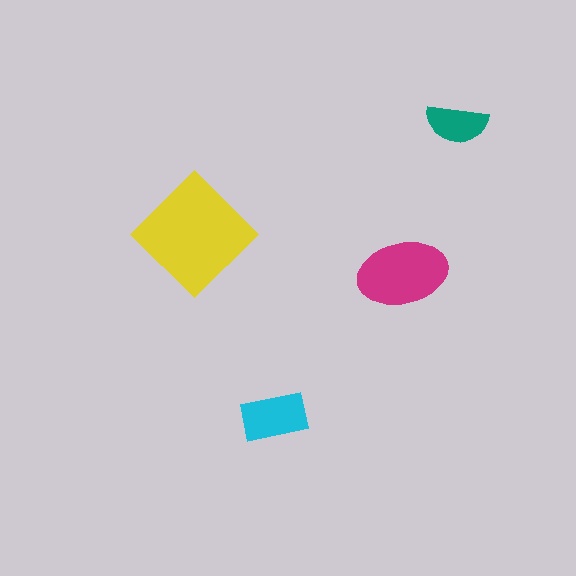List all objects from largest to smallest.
The yellow diamond, the magenta ellipse, the cyan rectangle, the teal semicircle.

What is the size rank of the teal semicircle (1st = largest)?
4th.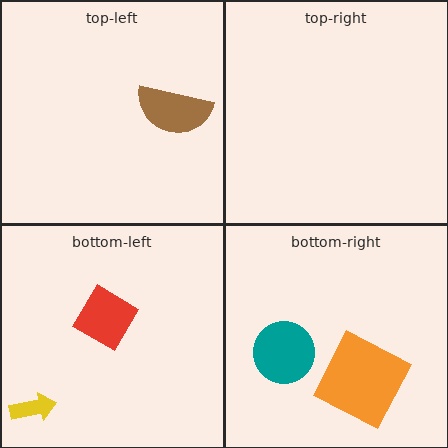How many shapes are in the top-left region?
1.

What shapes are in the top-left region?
The brown semicircle.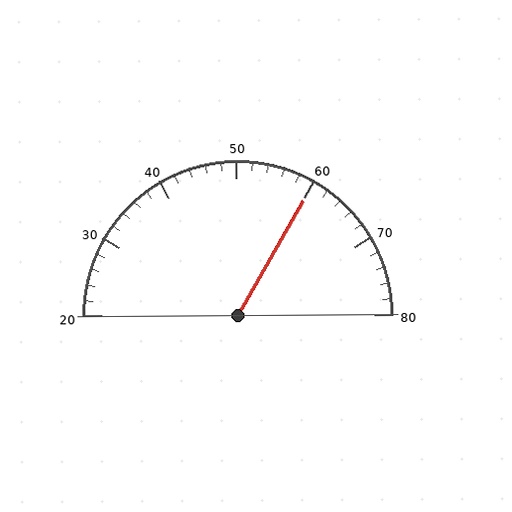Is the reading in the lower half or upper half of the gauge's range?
The reading is in the upper half of the range (20 to 80).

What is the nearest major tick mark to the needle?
The nearest major tick mark is 60.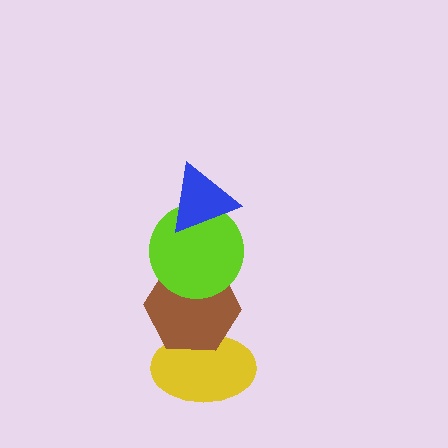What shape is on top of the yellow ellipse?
The brown hexagon is on top of the yellow ellipse.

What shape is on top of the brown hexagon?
The lime circle is on top of the brown hexagon.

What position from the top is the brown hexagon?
The brown hexagon is 3rd from the top.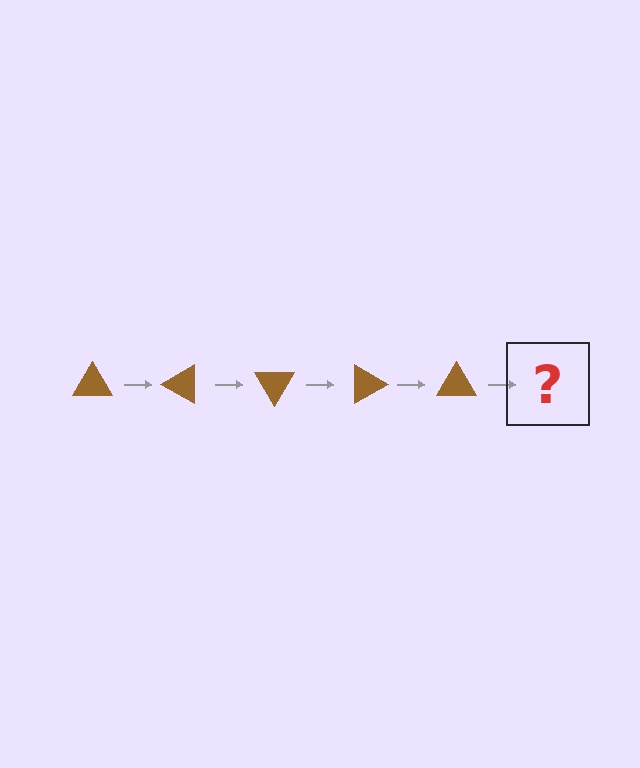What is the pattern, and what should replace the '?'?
The pattern is that the triangle rotates 30 degrees each step. The '?' should be a brown triangle rotated 150 degrees.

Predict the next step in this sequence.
The next step is a brown triangle rotated 150 degrees.